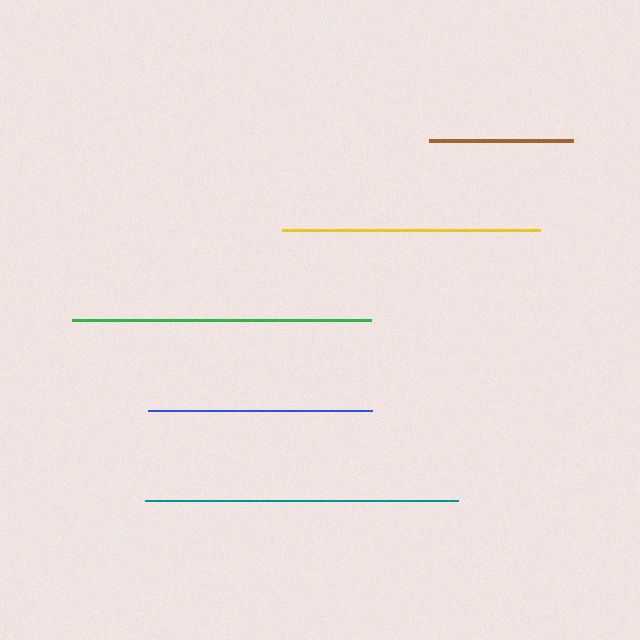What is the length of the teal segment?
The teal segment is approximately 312 pixels long.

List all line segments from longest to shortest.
From longest to shortest: teal, green, yellow, blue, brown.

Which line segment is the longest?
The teal line is the longest at approximately 312 pixels.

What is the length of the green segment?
The green segment is approximately 299 pixels long.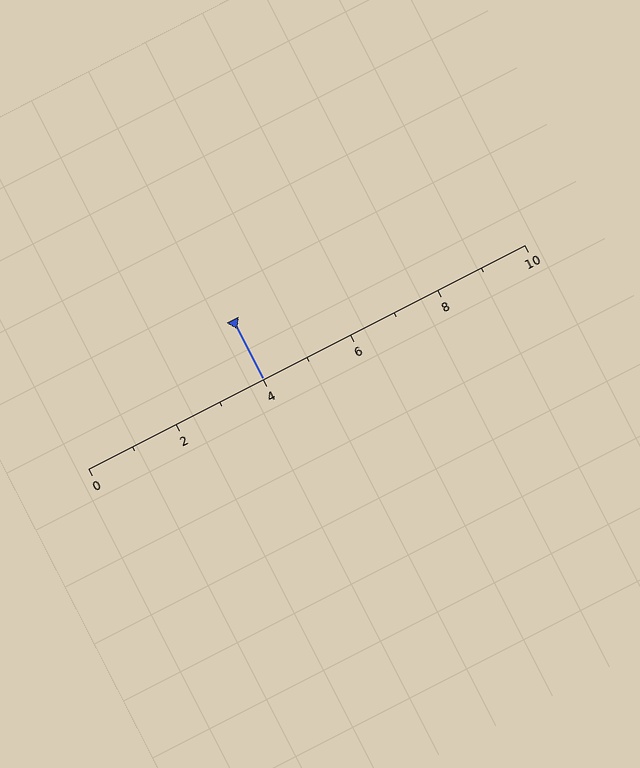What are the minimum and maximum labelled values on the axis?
The axis runs from 0 to 10.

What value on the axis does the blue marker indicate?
The marker indicates approximately 4.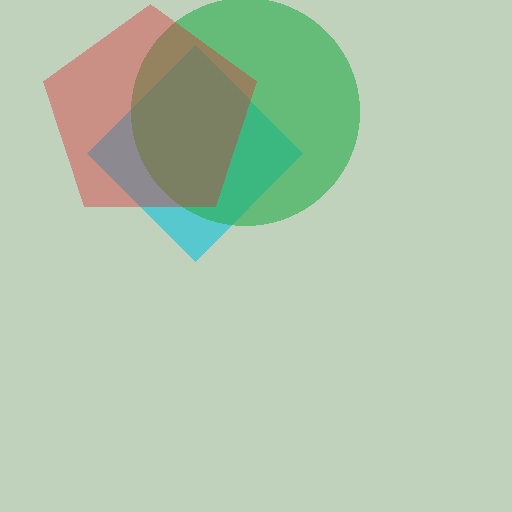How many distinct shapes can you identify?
There are 3 distinct shapes: a cyan diamond, a green circle, a red pentagon.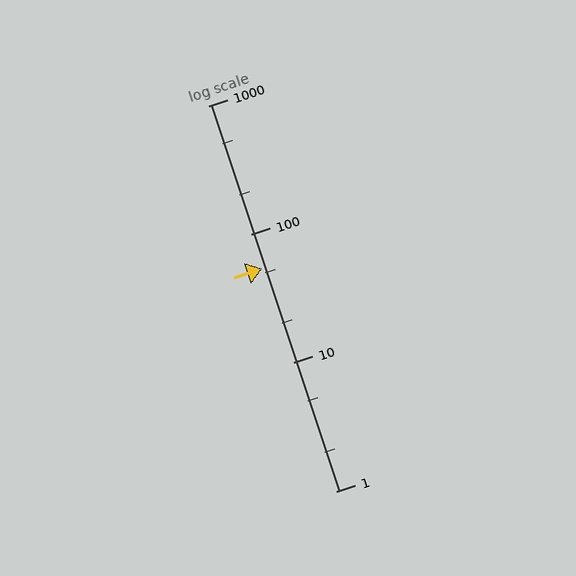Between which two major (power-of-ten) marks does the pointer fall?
The pointer is between 10 and 100.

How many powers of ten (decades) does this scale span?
The scale spans 3 decades, from 1 to 1000.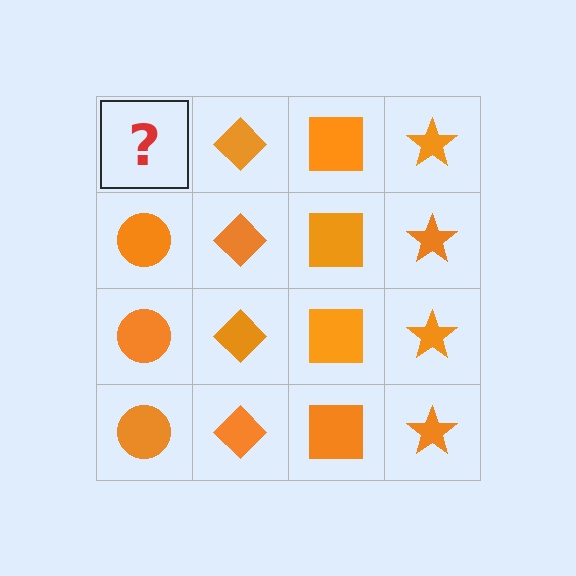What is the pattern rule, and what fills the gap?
The rule is that each column has a consistent shape. The gap should be filled with an orange circle.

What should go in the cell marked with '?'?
The missing cell should contain an orange circle.